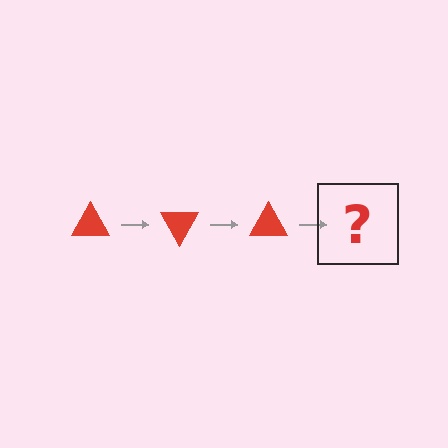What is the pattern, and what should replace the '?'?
The pattern is that the triangle rotates 60 degrees each step. The '?' should be a red triangle rotated 180 degrees.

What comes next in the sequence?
The next element should be a red triangle rotated 180 degrees.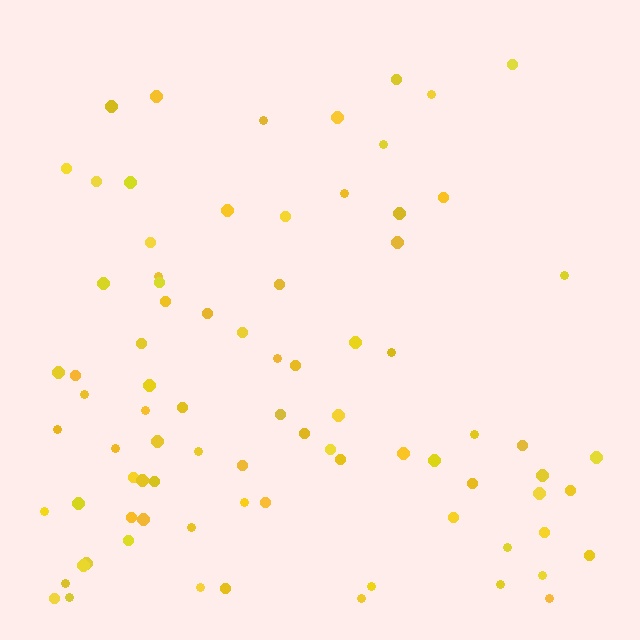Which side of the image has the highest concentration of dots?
The bottom.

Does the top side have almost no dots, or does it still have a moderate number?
Still a moderate number, just noticeably fewer than the bottom.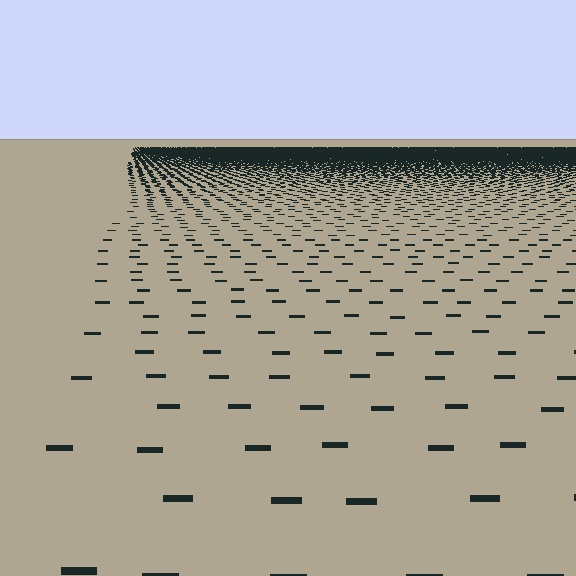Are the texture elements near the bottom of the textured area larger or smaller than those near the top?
Larger. Near the bottom, elements are closer to the viewer and appear at a bigger on-screen size.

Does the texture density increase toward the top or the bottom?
Density increases toward the top.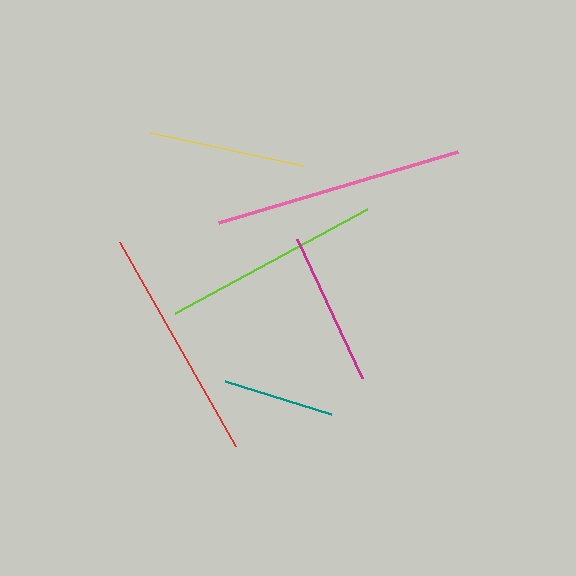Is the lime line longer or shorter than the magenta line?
The lime line is longer than the magenta line.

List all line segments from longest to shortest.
From longest to shortest: pink, red, lime, yellow, magenta, teal.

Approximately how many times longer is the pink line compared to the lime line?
The pink line is approximately 1.1 times the length of the lime line.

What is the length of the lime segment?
The lime segment is approximately 219 pixels long.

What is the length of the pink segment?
The pink segment is approximately 249 pixels long.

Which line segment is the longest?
The pink line is the longest at approximately 249 pixels.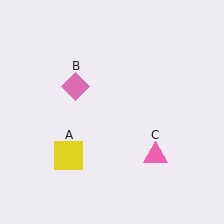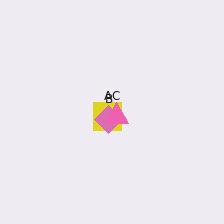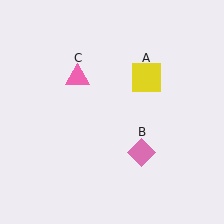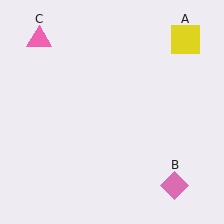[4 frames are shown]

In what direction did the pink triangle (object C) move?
The pink triangle (object C) moved up and to the left.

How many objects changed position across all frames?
3 objects changed position: yellow square (object A), pink diamond (object B), pink triangle (object C).